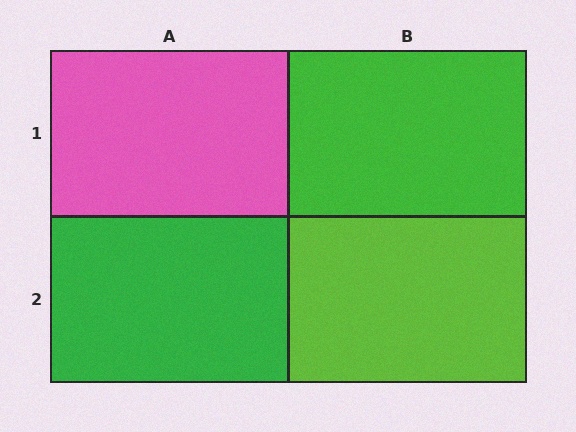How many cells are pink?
1 cell is pink.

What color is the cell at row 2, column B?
Lime.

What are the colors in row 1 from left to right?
Pink, green.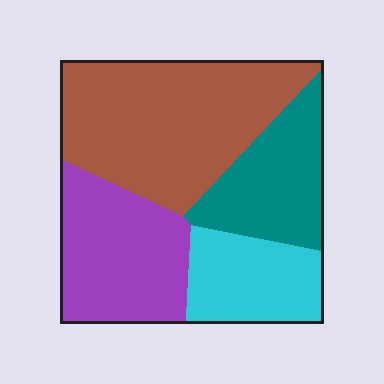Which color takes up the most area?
Brown, at roughly 40%.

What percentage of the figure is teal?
Teal takes up about one fifth (1/5) of the figure.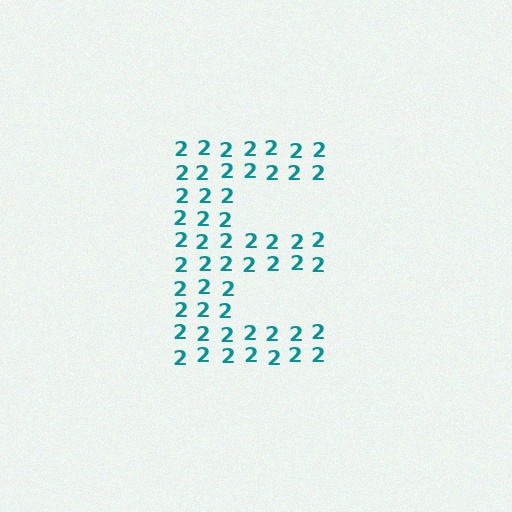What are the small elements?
The small elements are digit 2's.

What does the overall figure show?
The overall figure shows the letter E.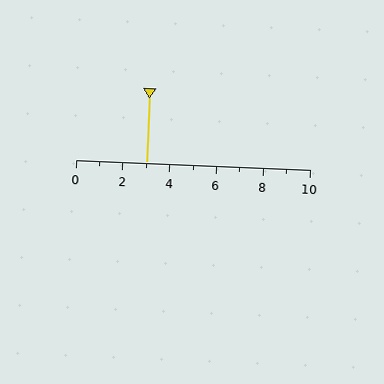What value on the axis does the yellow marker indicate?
The marker indicates approximately 3.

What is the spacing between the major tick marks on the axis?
The major ticks are spaced 2 apart.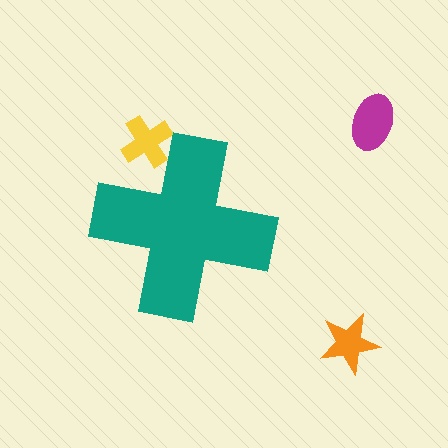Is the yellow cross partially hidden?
Yes, the yellow cross is partially hidden behind the teal cross.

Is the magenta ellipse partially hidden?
No, the magenta ellipse is fully visible.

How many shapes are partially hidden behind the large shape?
1 shape is partially hidden.